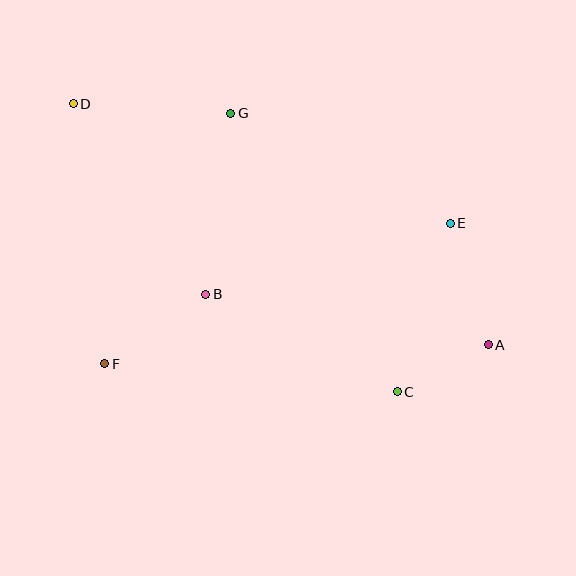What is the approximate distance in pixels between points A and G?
The distance between A and G is approximately 346 pixels.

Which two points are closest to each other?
Points A and C are closest to each other.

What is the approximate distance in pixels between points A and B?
The distance between A and B is approximately 287 pixels.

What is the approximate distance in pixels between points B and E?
The distance between B and E is approximately 255 pixels.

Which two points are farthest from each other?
Points A and D are farthest from each other.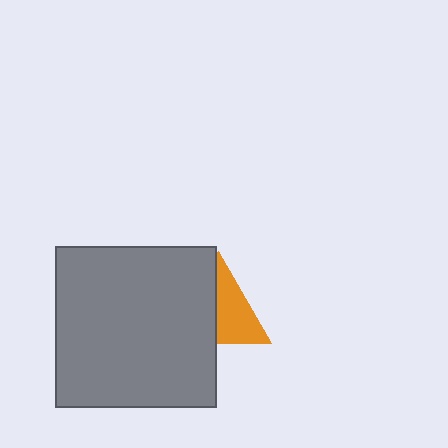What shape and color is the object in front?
The object in front is a gray square.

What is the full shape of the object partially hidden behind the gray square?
The partially hidden object is an orange triangle.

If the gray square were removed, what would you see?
You would see the complete orange triangle.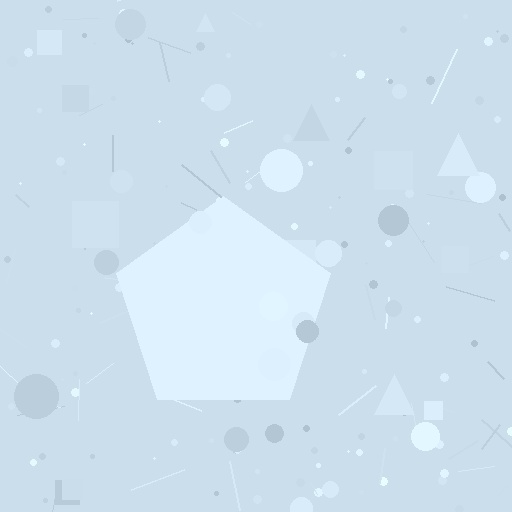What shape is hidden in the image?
A pentagon is hidden in the image.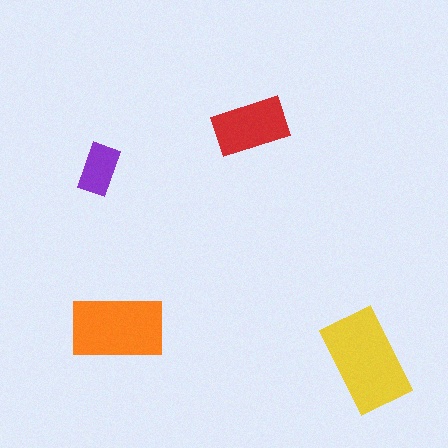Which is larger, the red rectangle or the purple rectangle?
The red one.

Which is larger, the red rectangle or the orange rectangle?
The orange one.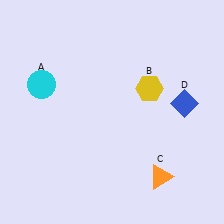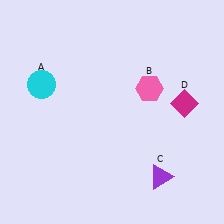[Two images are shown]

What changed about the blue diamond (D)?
In Image 1, D is blue. In Image 2, it changed to magenta.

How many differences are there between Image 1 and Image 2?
There are 3 differences between the two images.